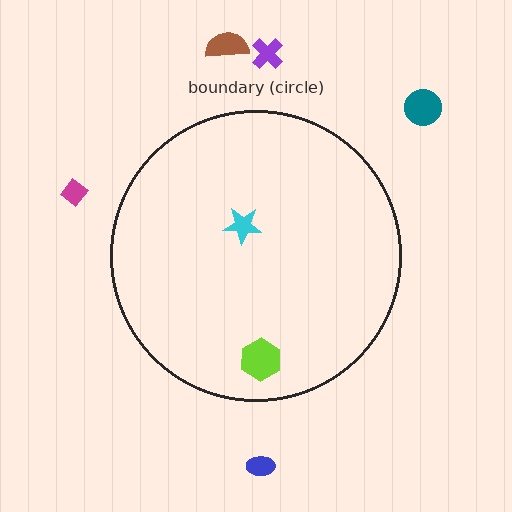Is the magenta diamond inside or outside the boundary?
Outside.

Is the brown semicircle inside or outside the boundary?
Outside.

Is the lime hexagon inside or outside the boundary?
Inside.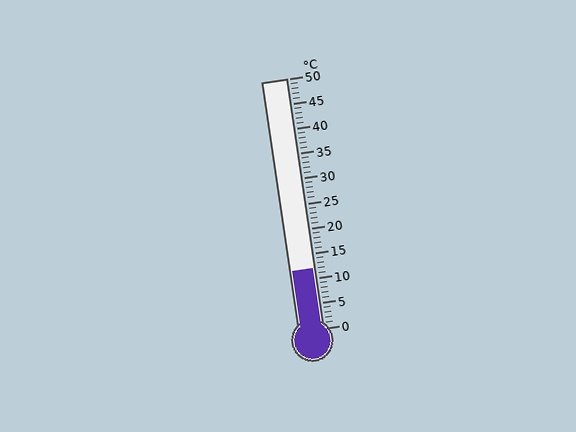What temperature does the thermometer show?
The thermometer shows approximately 12°C.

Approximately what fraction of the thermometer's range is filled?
The thermometer is filled to approximately 25% of its range.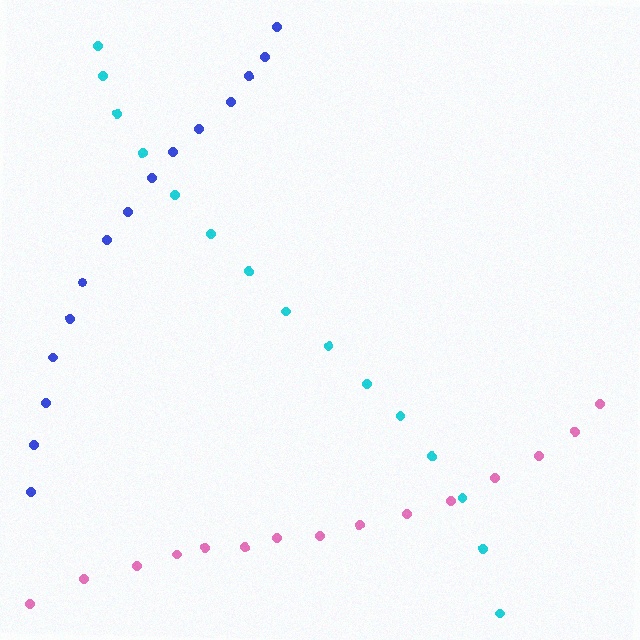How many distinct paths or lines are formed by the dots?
There are 3 distinct paths.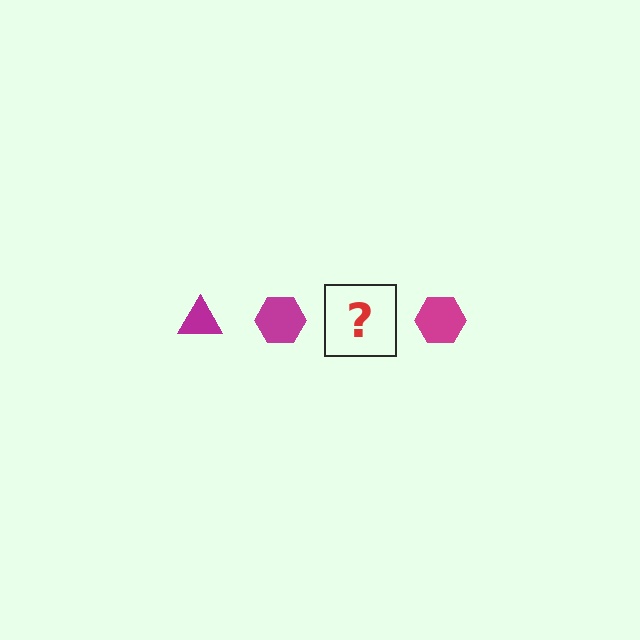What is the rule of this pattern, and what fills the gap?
The rule is that the pattern cycles through triangle, hexagon shapes in magenta. The gap should be filled with a magenta triangle.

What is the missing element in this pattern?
The missing element is a magenta triangle.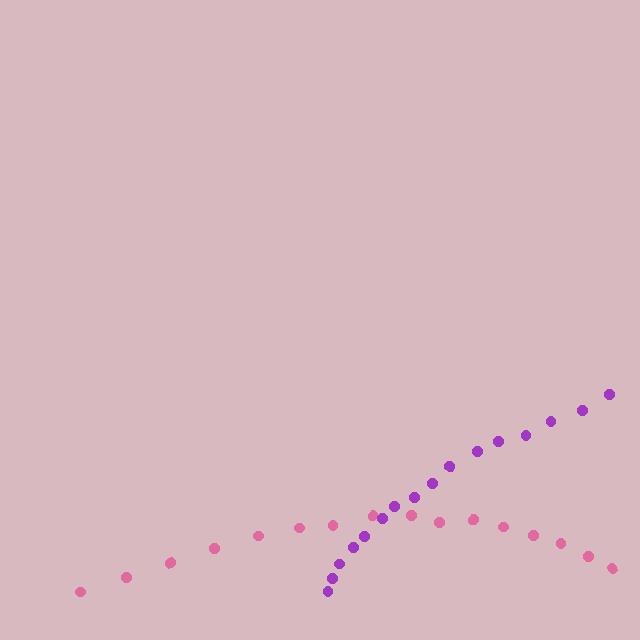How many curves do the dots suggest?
There are 2 distinct paths.